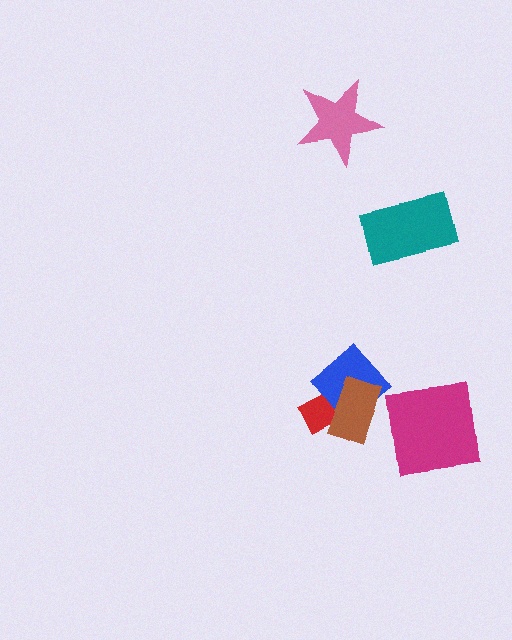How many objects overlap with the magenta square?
0 objects overlap with the magenta square.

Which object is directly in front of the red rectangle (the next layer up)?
The blue diamond is directly in front of the red rectangle.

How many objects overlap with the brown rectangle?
2 objects overlap with the brown rectangle.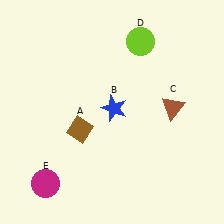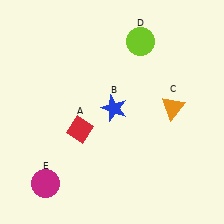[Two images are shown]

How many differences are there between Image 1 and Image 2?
There are 2 differences between the two images.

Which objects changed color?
A changed from brown to red. C changed from brown to orange.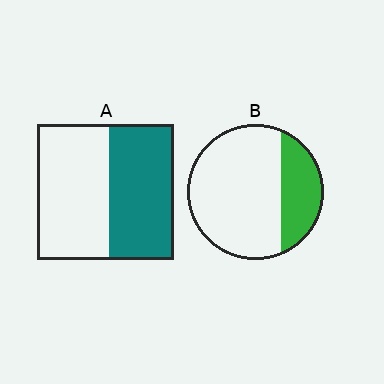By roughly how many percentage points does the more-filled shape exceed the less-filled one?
By roughly 20 percentage points (A over B).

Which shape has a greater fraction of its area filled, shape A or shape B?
Shape A.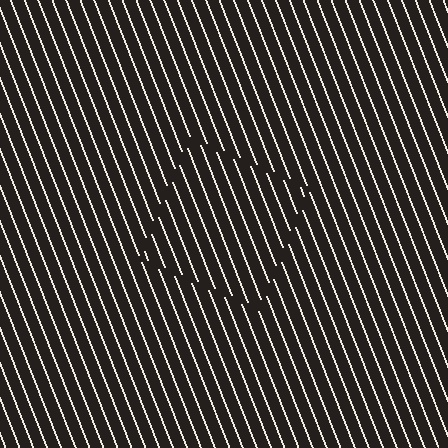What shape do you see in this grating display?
An illusory square. The interior of the shape contains the same grating, shifted by half a period — the contour is defined by the phase discontinuity where line-ends from the inner and outer gratings abut.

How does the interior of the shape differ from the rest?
The interior of the shape contains the same grating, shifted by half a period — the contour is defined by the phase discontinuity where line-ends from the inner and outer gratings abut.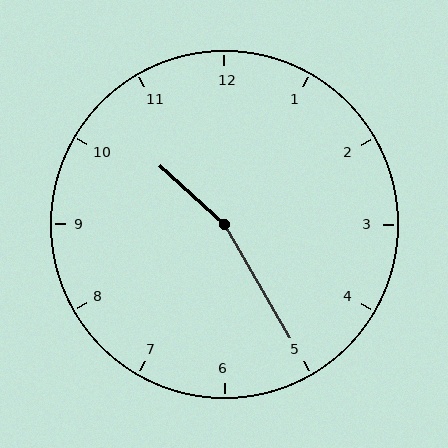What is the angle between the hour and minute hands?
Approximately 162 degrees.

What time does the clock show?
10:25.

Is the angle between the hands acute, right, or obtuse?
It is obtuse.